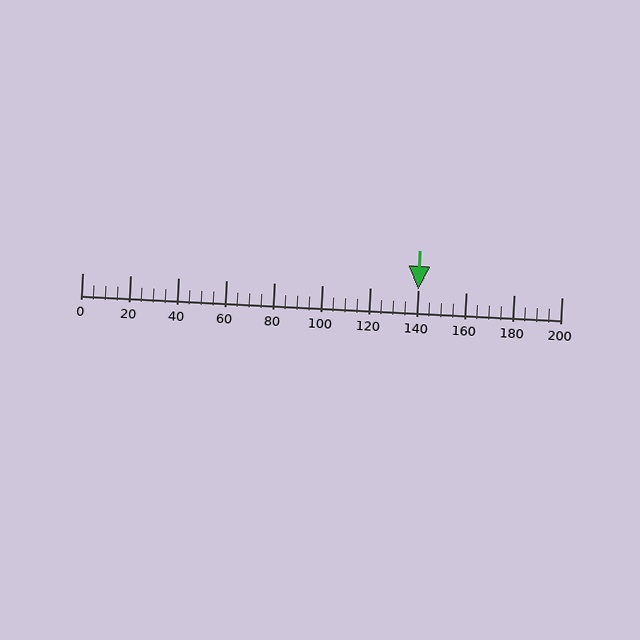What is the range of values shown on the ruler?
The ruler shows values from 0 to 200.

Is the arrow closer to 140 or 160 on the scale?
The arrow is closer to 140.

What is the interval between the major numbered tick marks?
The major tick marks are spaced 20 units apart.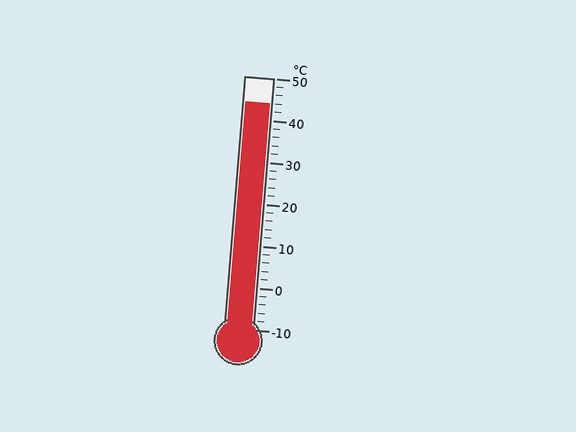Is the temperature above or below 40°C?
The temperature is above 40°C.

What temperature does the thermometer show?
The thermometer shows approximately 44°C.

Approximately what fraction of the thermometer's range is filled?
The thermometer is filled to approximately 90% of its range.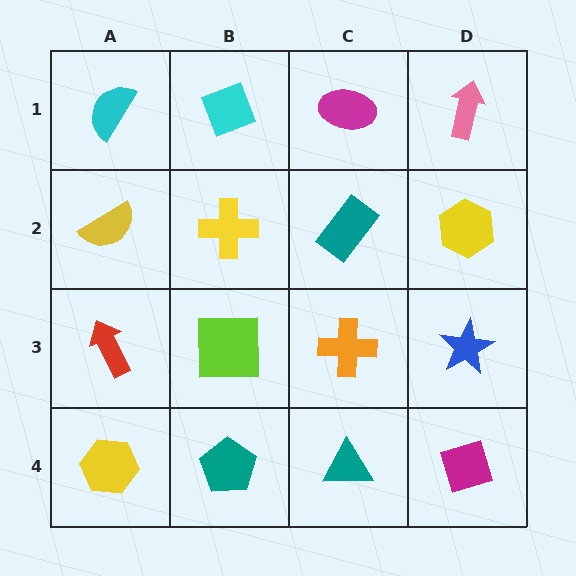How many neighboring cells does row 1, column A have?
2.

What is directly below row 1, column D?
A yellow hexagon.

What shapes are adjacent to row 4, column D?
A blue star (row 3, column D), a teal triangle (row 4, column C).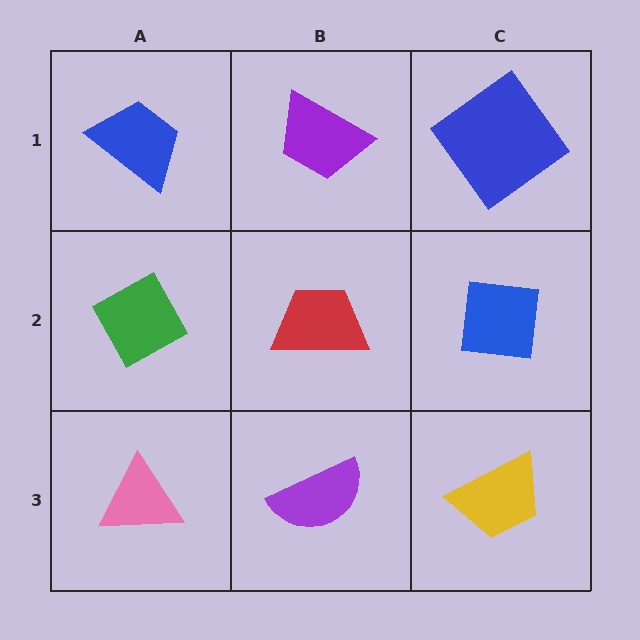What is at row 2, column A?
A green diamond.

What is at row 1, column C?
A blue diamond.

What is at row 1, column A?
A blue trapezoid.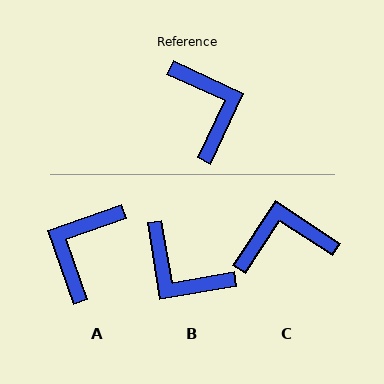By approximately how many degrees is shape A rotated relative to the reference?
Approximately 134 degrees counter-clockwise.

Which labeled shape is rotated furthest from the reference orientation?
B, about 146 degrees away.